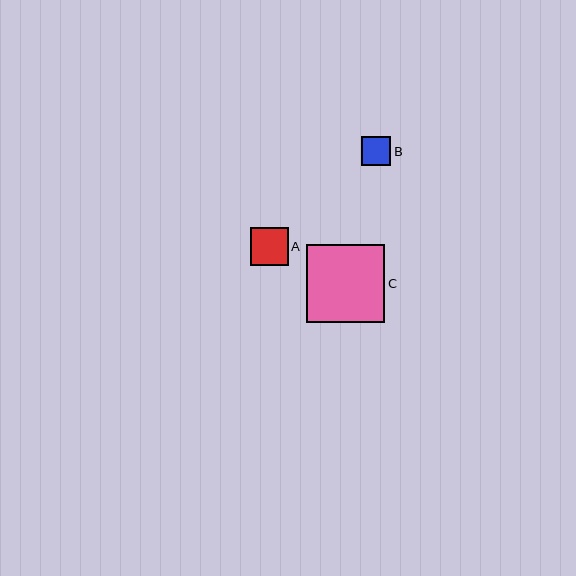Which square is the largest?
Square C is the largest with a size of approximately 78 pixels.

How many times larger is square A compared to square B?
Square A is approximately 1.3 times the size of square B.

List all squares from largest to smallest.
From largest to smallest: C, A, B.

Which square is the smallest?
Square B is the smallest with a size of approximately 29 pixels.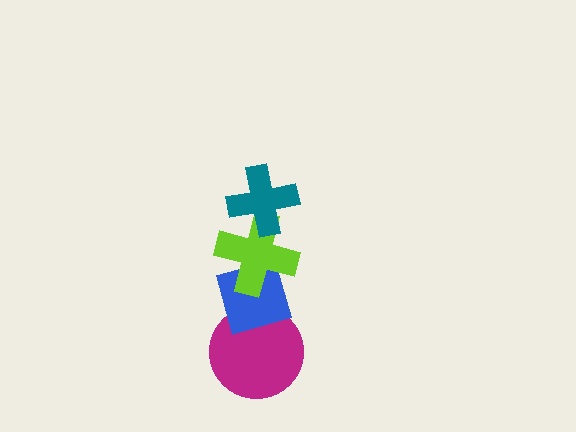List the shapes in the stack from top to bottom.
From top to bottom: the teal cross, the lime cross, the blue diamond, the magenta circle.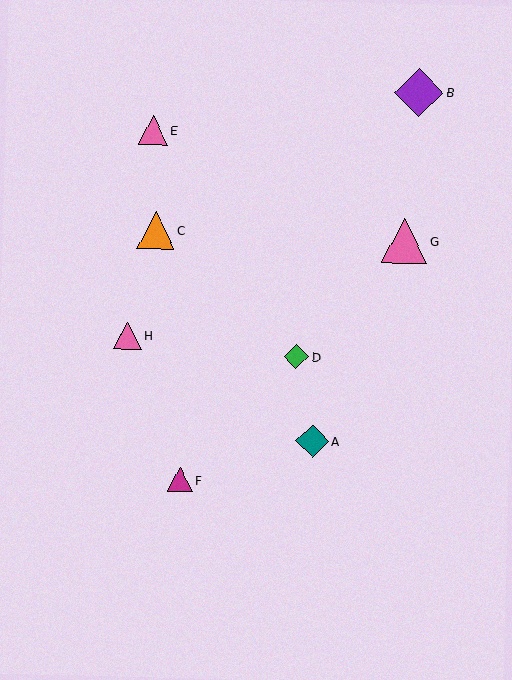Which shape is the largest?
The purple diamond (labeled B) is the largest.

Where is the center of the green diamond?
The center of the green diamond is at (296, 357).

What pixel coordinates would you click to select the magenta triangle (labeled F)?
Click at (180, 480) to select the magenta triangle F.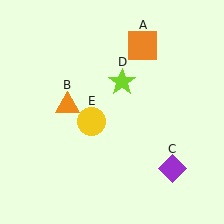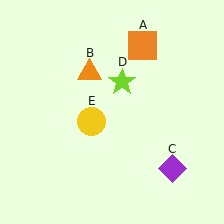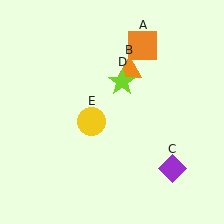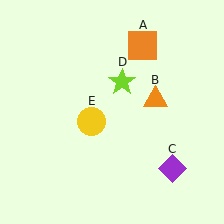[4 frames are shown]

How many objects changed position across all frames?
1 object changed position: orange triangle (object B).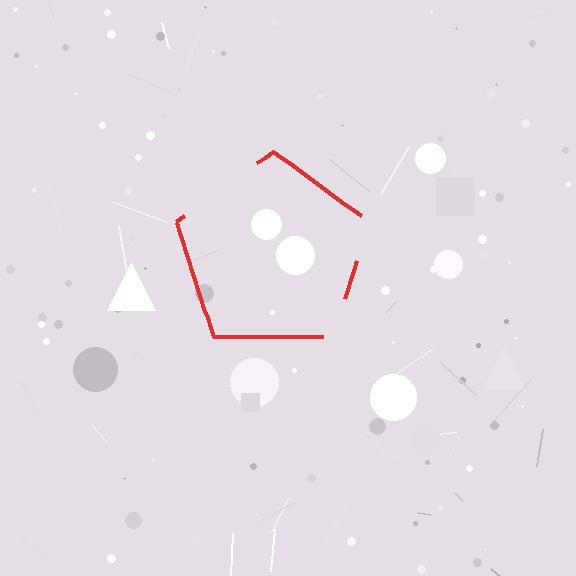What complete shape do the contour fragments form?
The contour fragments form a pentagon.